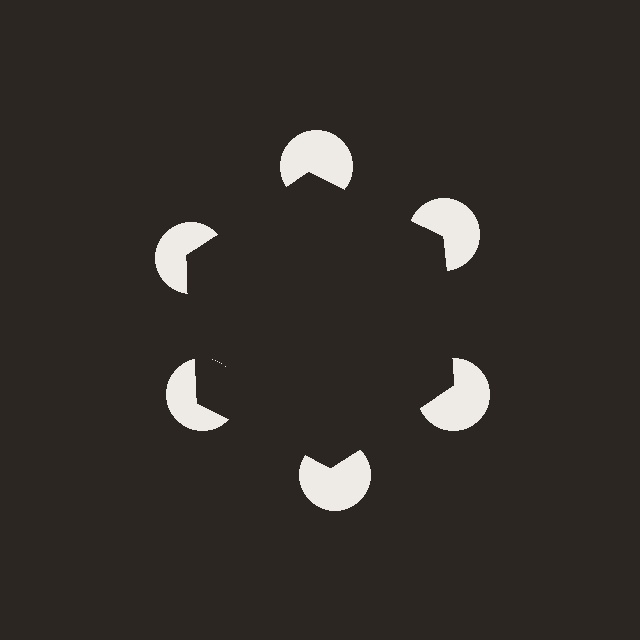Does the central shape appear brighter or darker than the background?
It typically appears slightly darker than the background, even though no actual brightness change is drawn.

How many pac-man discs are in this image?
There are 6 — one at each vertex of the illusory hexagon.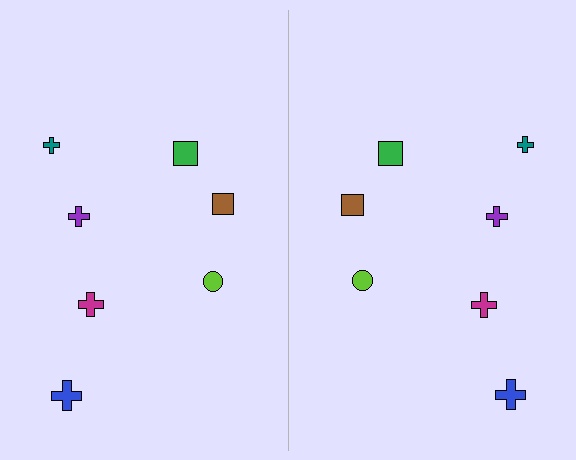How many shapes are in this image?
There are 14 shapes in this image.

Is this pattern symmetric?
Yes, this pattern has bilateral (reflection) symmetry.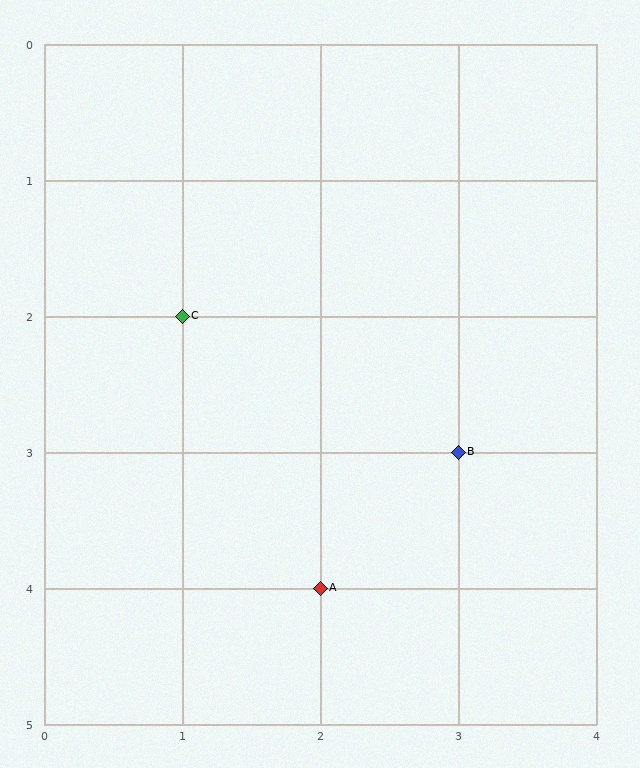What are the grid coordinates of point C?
Point C is at grid coordinates (1, 2).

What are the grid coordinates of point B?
Point B is at grid coordinates (3, 3).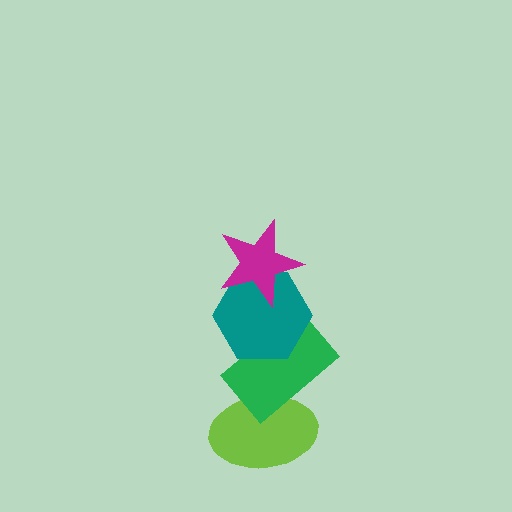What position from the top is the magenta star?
The magenta star is 1st from the top.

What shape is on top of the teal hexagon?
The magenta star is on top of the teal hexagon.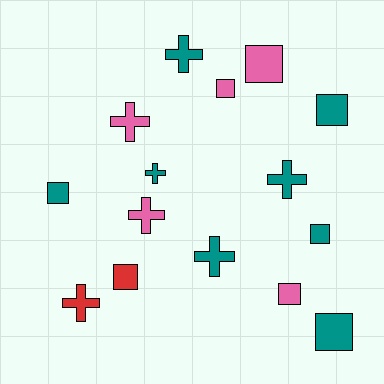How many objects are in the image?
There are 15 objects.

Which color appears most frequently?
Teal, with 8 objects.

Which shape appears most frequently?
Square, with 8 objects.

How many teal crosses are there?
There are 4 teal crosses.